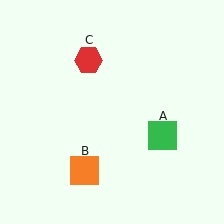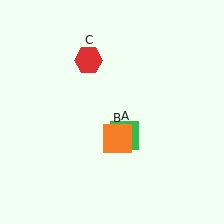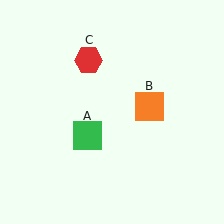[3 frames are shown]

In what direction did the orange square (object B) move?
The orange square (object B) moved up and to the right.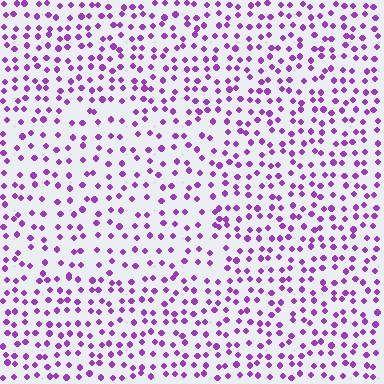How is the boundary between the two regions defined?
The boundary is defined by a change in element density (approximately 1.5x ratio). All elements are the same color, size, and shape.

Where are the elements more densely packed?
The elements are more densely packed outside the rectangle boundary.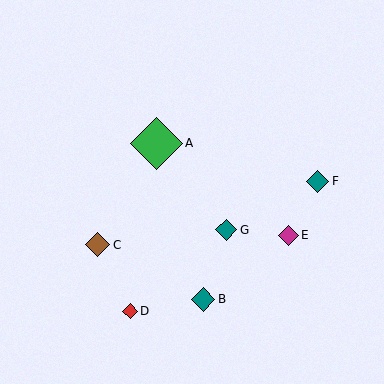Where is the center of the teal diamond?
The center of the teal diamond is at (203, 299).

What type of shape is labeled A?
Shape A is a green diamond.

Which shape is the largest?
The green diamond (labeled A) is the largest.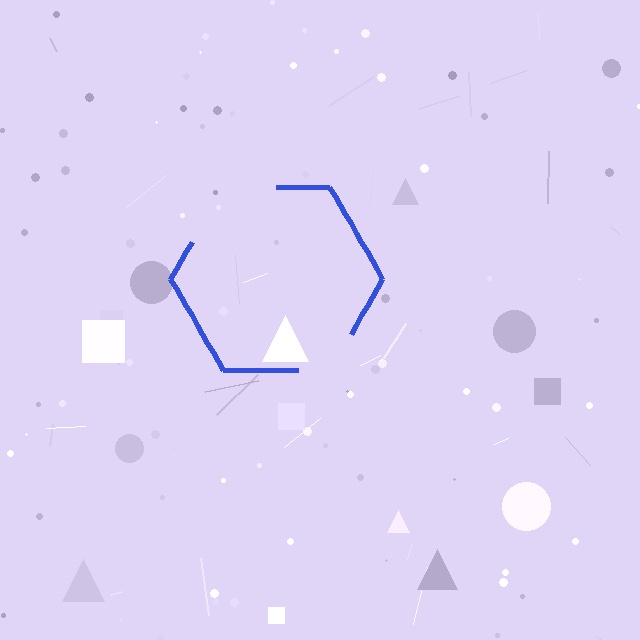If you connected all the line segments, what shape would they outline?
They would outline a hexagon.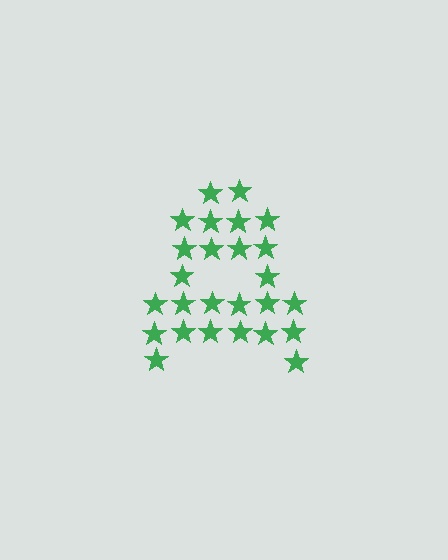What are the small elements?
The small elements are stars.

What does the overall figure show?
The overall figure shows the letter A.